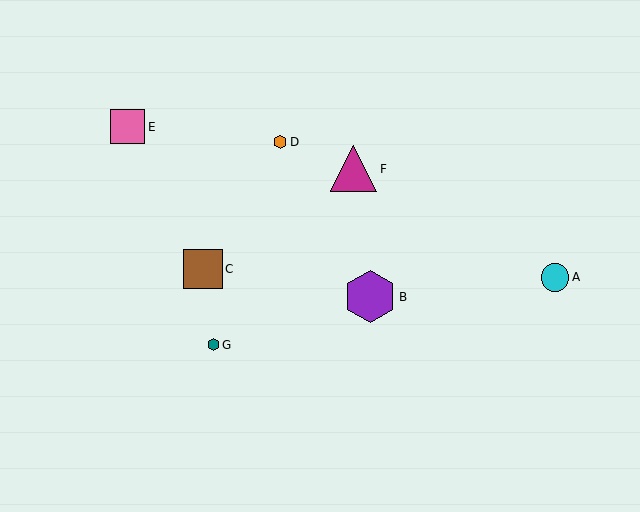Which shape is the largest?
The purple hexagon (labeled B) is the largest.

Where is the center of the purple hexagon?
The center of the purple hexagon is at (370, 297).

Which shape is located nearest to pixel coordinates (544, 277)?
The cyan circle (labeled A) at (555, 277) is nearest to that location.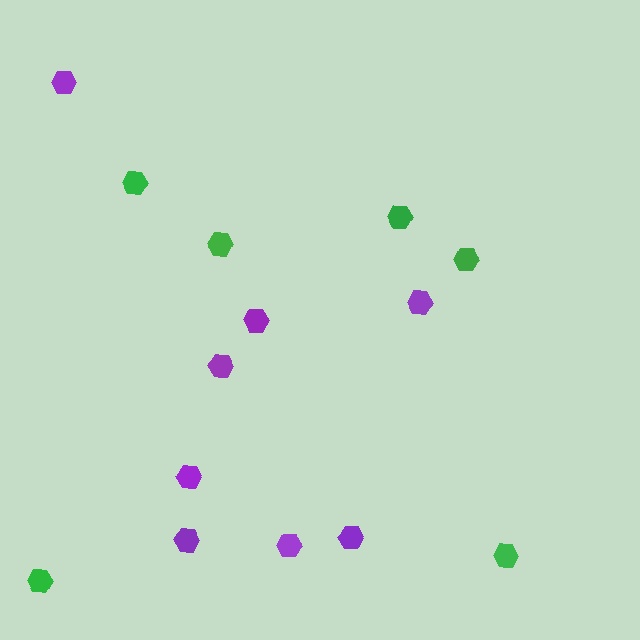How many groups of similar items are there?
There are 2 groups: one group of purple hexagons (8) and one group of green hexagons (6).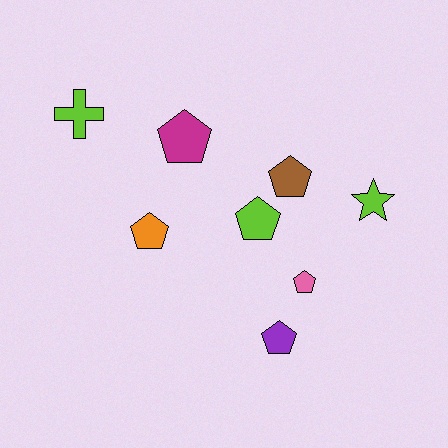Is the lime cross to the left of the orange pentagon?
Yes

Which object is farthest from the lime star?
The lime cross is farthest from the lime star.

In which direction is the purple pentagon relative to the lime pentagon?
The purple pentagon is below the lime pentagon.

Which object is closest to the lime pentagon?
The brown pentagon is closest to the lime pentagon.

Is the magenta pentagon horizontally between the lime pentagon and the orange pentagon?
Yes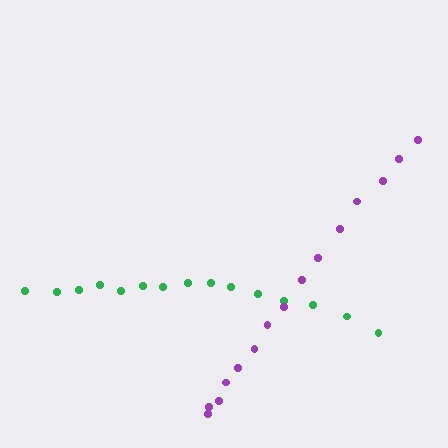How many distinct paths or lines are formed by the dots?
There are 2 distinct paths.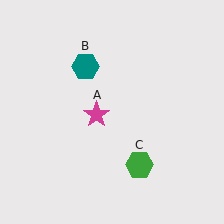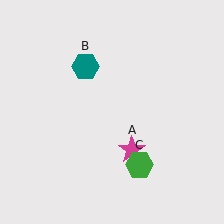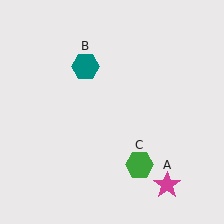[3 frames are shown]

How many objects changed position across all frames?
1 object changed position: magenta star (object A).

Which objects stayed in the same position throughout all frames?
Teal hexagon (object B) and green hexagon (object C) remained stationary.